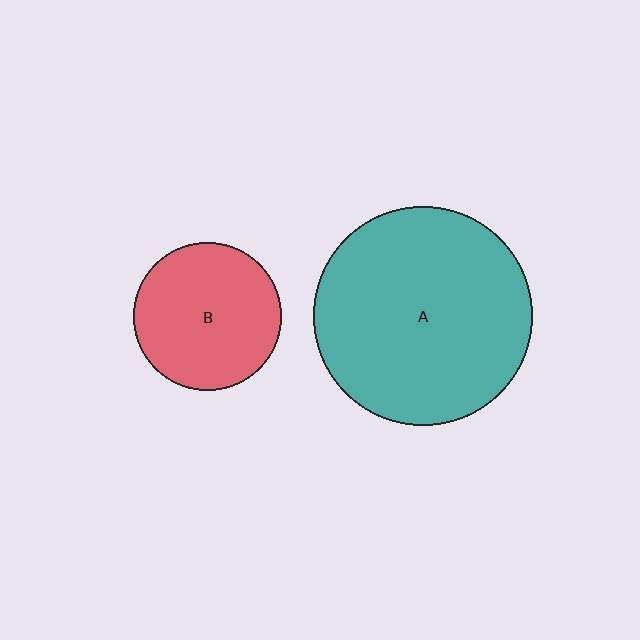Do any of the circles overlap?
No, none of the circles overlap.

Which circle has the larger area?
Circle A (teal).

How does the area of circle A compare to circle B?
Approximately 2.2 times.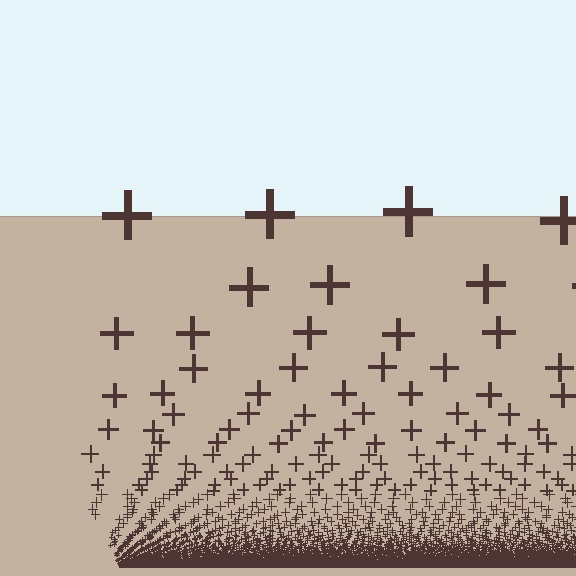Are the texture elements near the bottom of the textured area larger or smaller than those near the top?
Smaller. The gradient is inverted — elements near the bottom are smaller and denser.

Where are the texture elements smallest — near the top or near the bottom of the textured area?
Near the bottom.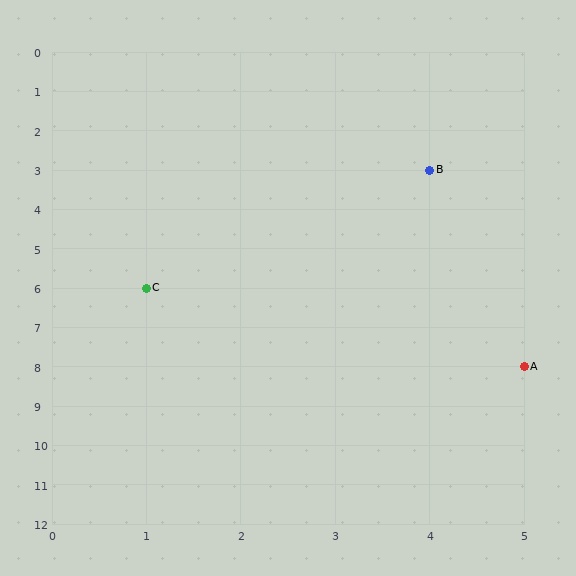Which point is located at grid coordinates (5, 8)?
Point A is at (5, 8).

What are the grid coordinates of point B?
Point B is at grid coordinates (4, 3).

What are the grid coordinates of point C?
Point C is at grid coordinates (1, 6).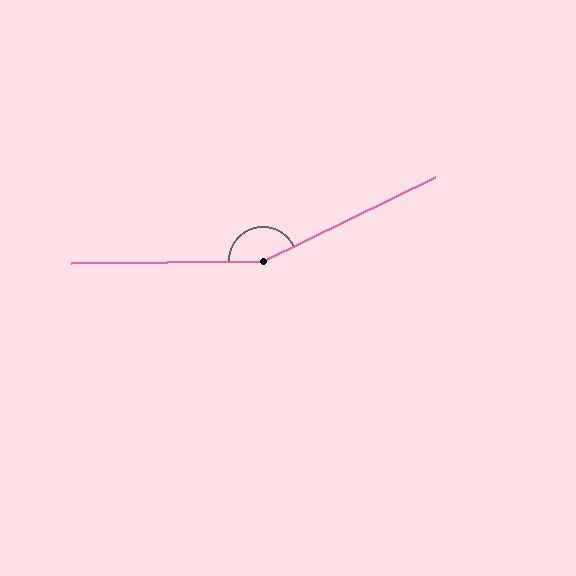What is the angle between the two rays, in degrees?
Approximately 155 degrees.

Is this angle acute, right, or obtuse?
It is obtuse.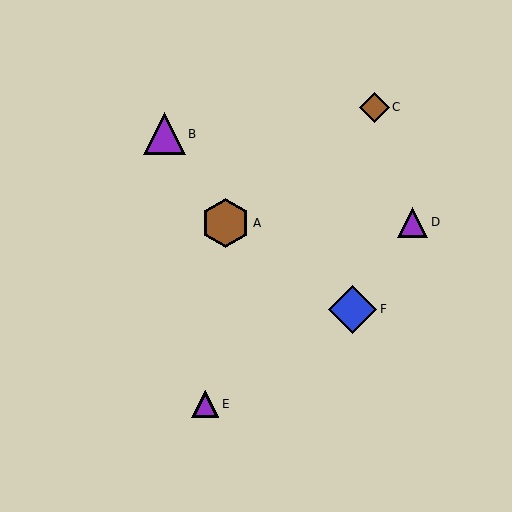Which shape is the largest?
The brown hexagon (labeled A) is the largest.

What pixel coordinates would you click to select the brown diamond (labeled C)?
Click at (375, 107) to select the brown diamond C.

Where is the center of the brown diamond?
The center of the brown diamond is at (375, 107).